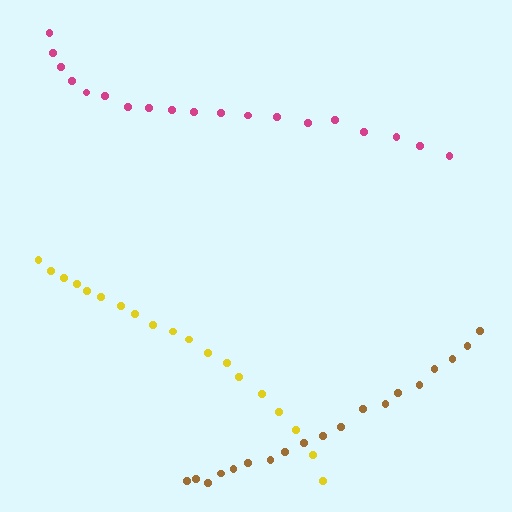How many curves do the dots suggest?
There are 3 distinct paths.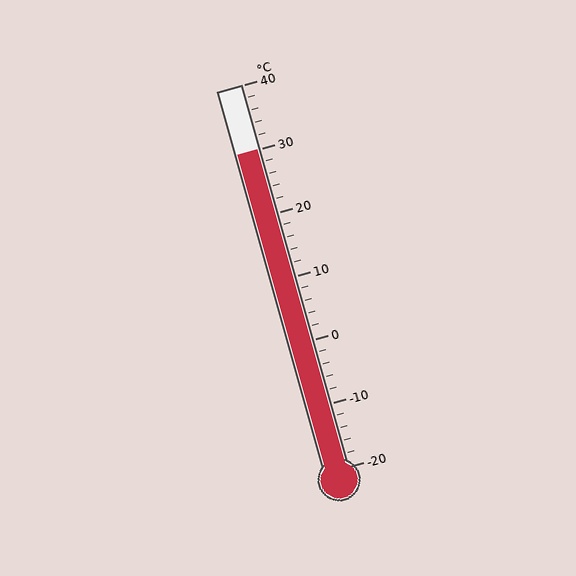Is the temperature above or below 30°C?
The temperature is at 30°C.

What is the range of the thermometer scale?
The thermometer scale ranges from -20°C to 40°C.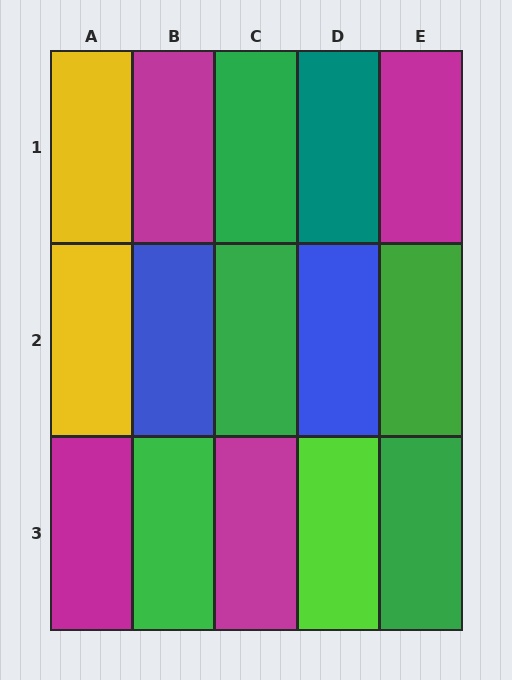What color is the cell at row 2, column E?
Green.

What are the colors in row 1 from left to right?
Yellow, magenta, green, teal, magenta.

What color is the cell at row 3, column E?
Green.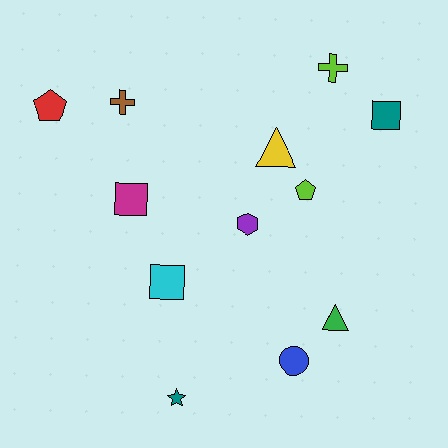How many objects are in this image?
There are 12 objects.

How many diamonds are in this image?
There are no diamonds.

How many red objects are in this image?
There is 1 red object.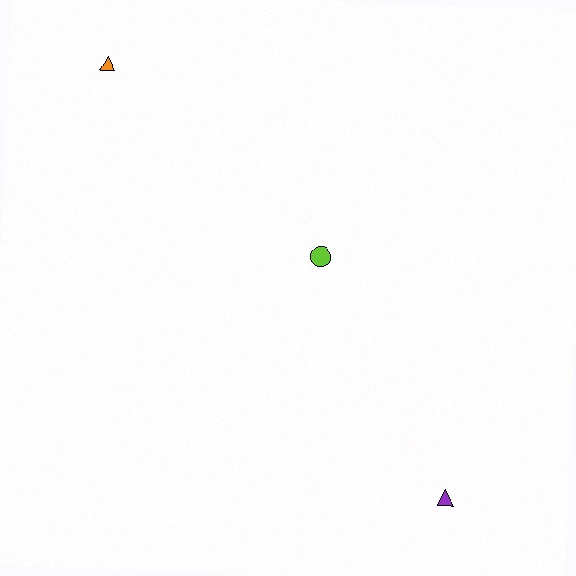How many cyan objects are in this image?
There are no cyan objects.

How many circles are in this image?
There is 1 circle.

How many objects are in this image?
There are 3 objects.